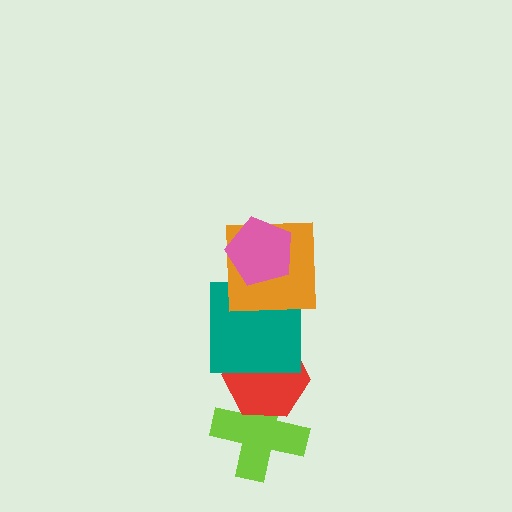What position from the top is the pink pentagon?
The pink pentagon is 1st from the top.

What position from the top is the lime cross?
The lime cross is 5th from the top.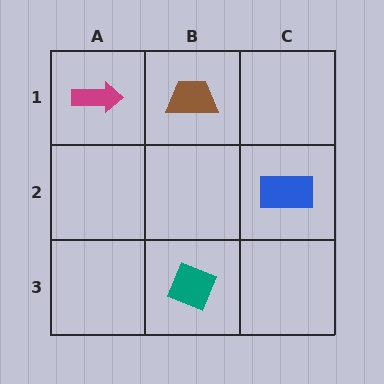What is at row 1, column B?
A brown trapezoid.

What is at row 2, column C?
A blue rectangle.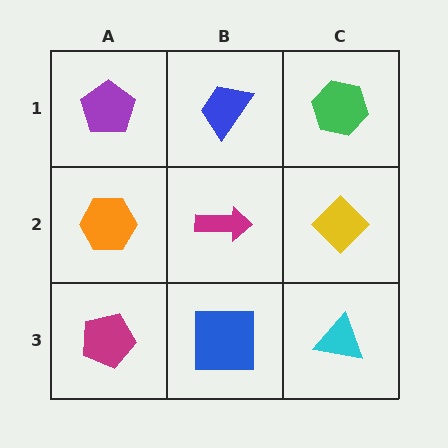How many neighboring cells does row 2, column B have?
4.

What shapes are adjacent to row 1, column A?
An orange hexagon (row 2, column A), a blue trapezoid (row 1, column B).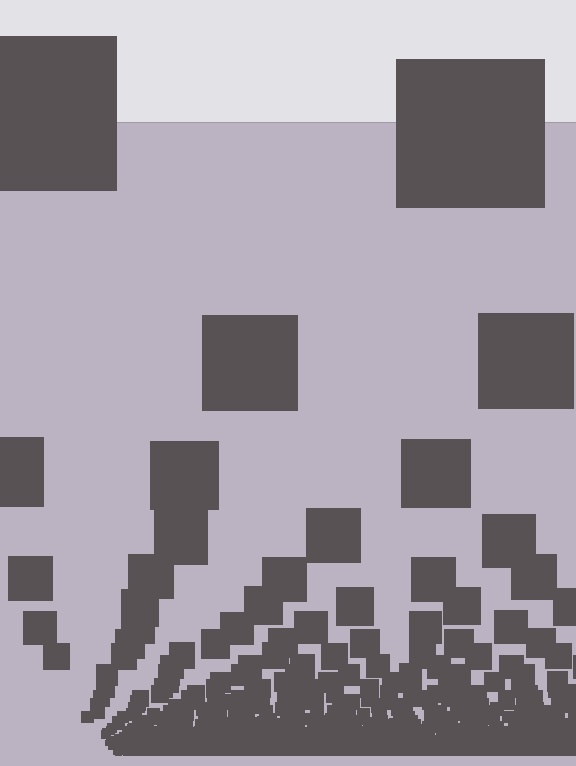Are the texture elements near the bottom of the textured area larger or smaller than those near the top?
Smaller. The gradient is inverted — elements near the bottom are smaller and denser.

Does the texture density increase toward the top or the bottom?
Density increases toward the bottom.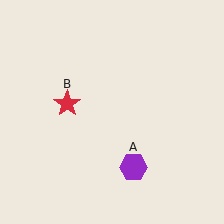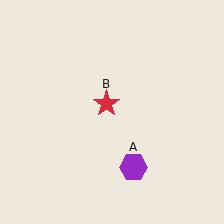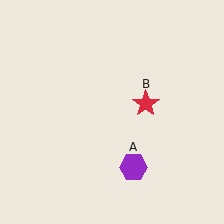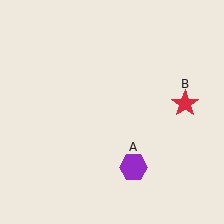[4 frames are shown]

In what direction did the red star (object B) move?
The red star (object B) moved right.